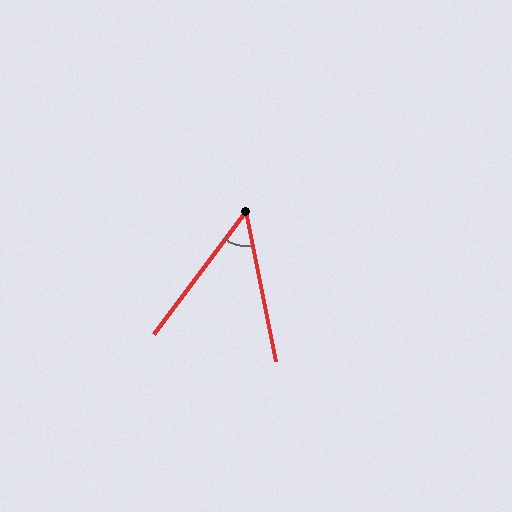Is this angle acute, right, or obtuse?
It is acute.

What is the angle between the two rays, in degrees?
Approximately 48 degrees.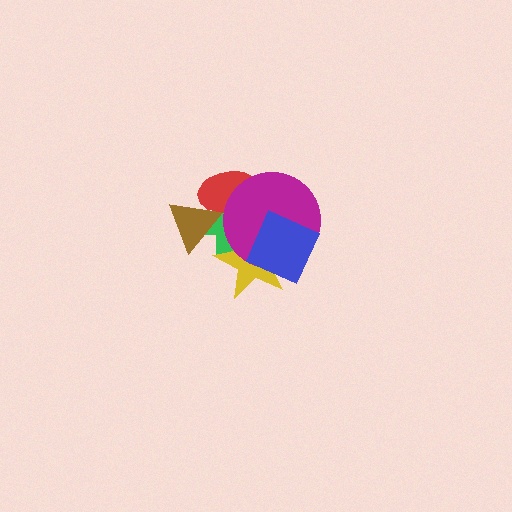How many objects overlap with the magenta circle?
4 objects overlap with the magenta circle.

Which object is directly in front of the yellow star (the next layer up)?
The magenta circle is directly in front of the yellow star.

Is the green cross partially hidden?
Yes, it is partially covered by another shape.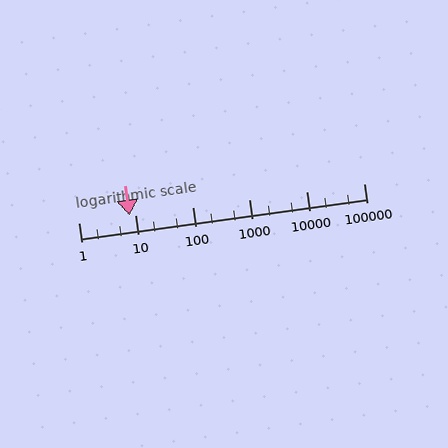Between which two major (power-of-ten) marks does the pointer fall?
The pointer is between 1 and 10.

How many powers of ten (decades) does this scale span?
The scale spans 5 decades, from 1 to 100000.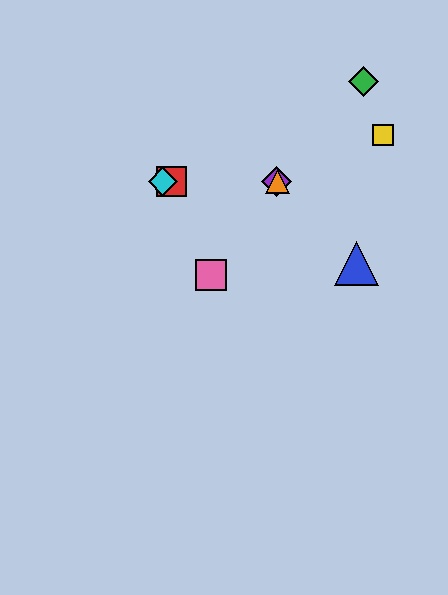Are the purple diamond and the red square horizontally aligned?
Yes, both are at y≈181.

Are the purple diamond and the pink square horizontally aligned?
No, the purple diamond is at y≈181 and the pink square is at y≈275.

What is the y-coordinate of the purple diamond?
The purple diamond is at y≈181.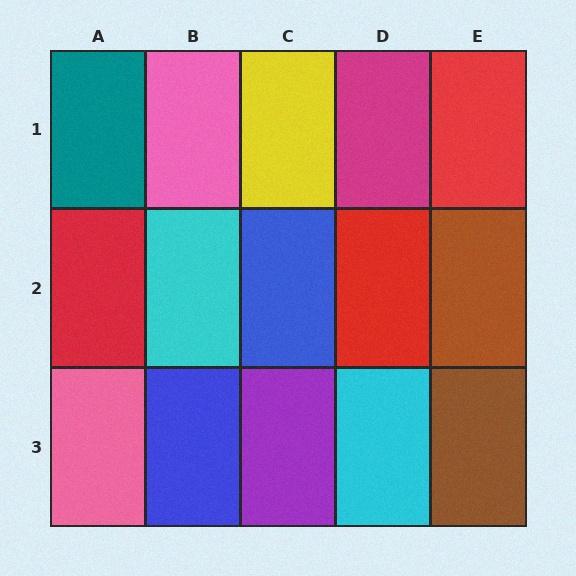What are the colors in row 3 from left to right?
Pink, blue, purple, cyan, brown.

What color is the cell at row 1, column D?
Magenta.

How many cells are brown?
2 cells are brown.